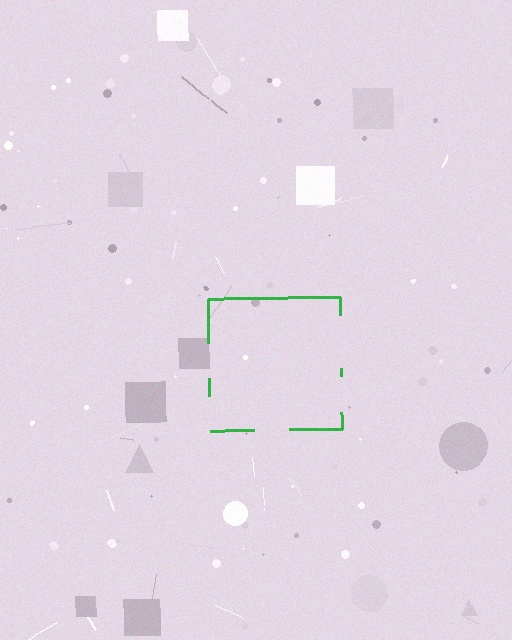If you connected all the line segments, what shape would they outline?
They would outline a square.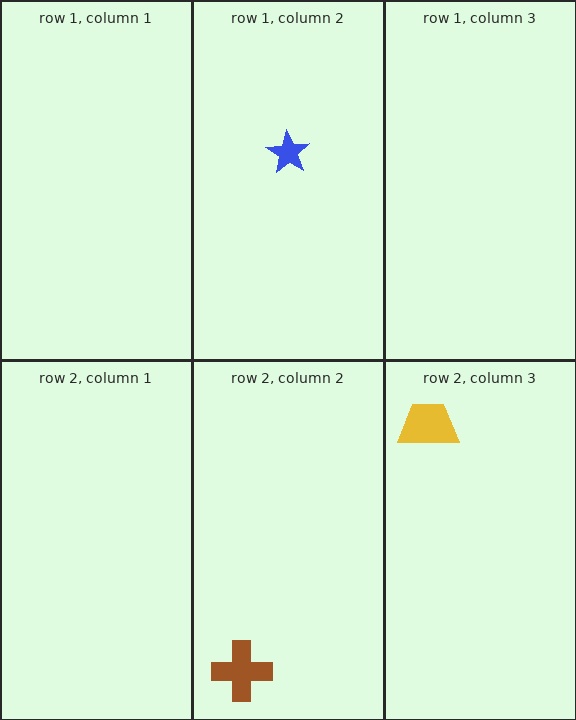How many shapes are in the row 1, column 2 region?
1.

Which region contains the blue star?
The row 1, column 2 region.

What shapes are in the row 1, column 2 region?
The blue star.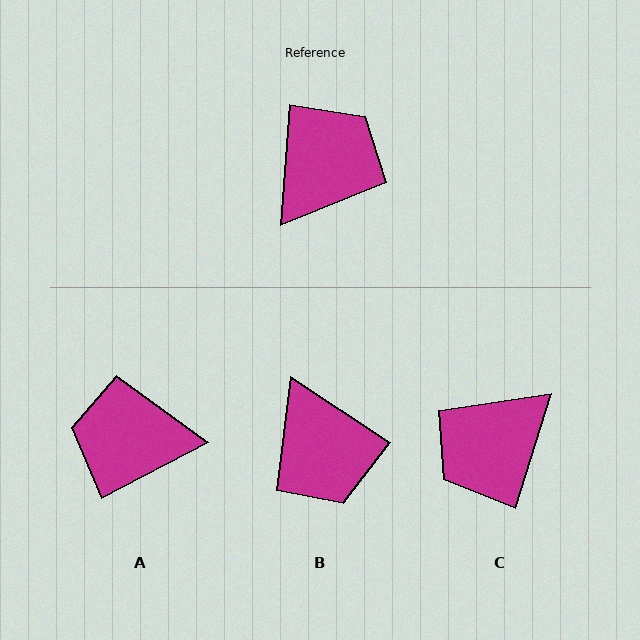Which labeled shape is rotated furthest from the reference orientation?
C, about 167 degrees away.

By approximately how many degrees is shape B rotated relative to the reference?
Approximately 119 degrees clockwise.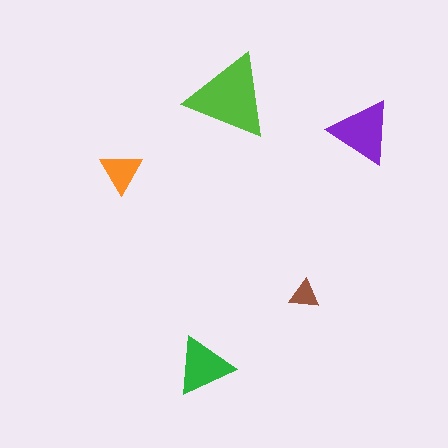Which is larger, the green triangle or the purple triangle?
The purple one.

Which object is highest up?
The lime triangle is topmost.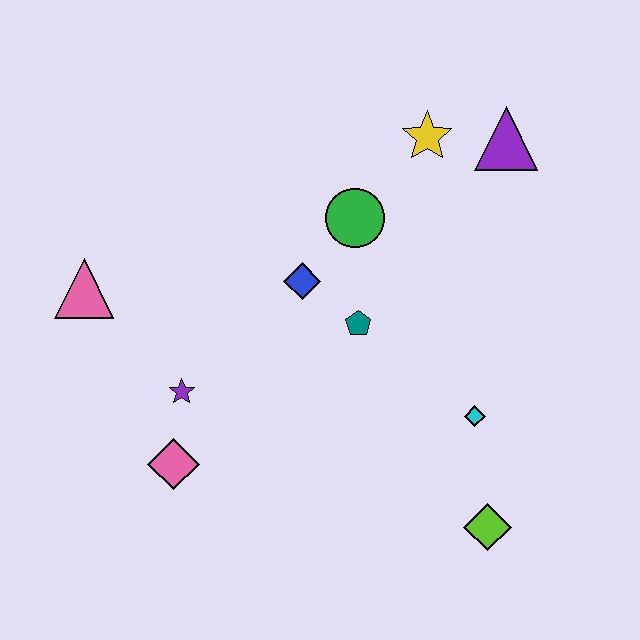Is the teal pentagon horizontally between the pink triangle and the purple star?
No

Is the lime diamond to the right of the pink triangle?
Yes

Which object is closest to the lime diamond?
The cyan diamond is closest to the lime diamond.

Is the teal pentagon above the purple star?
Yes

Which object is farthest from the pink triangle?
The lime diamond is farthest from the pink triangle.